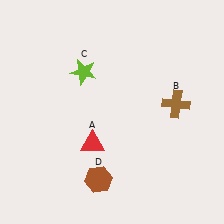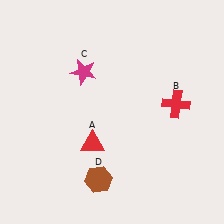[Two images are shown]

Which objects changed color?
B changed from brown to red. C changed from lime to magenta.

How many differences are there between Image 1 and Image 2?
There are 2 differences between the two images.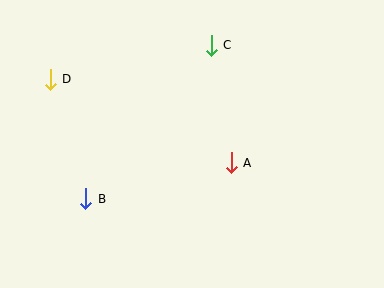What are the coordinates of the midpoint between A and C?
The midpoint between A and C is at (221, 104).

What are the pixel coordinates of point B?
Point B is at (86, 199).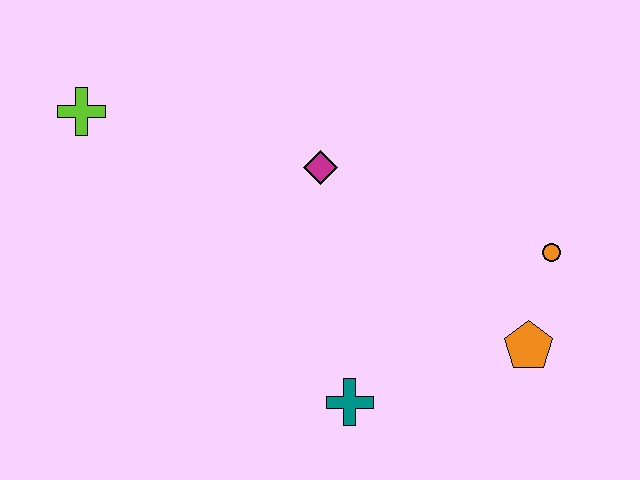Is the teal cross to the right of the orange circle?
No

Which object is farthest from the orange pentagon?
The lime cross is farthest from the orange pentagon.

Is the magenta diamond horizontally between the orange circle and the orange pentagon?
No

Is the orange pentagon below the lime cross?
Yes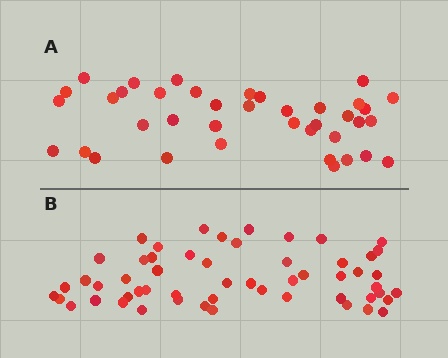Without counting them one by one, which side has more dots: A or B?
Region B (the bottom region) has more dots.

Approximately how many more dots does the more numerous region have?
Region B has approximately 15 more dots than region A.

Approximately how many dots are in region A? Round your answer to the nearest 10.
About 40 dots. (The exact count is 39, which rounds to 40.)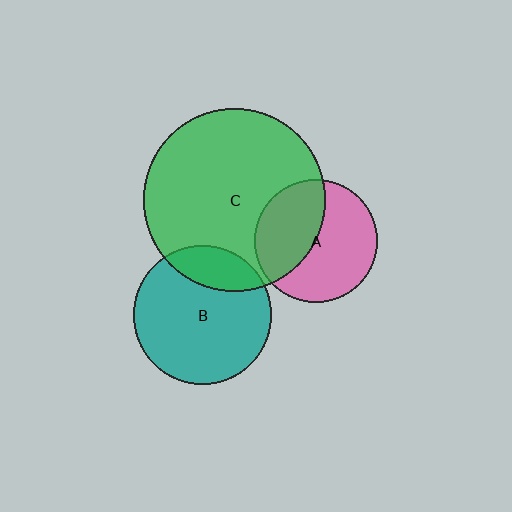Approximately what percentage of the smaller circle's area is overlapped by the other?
Approximately 45%.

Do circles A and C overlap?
Yes.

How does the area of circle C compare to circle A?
Approximately 2.2 times.